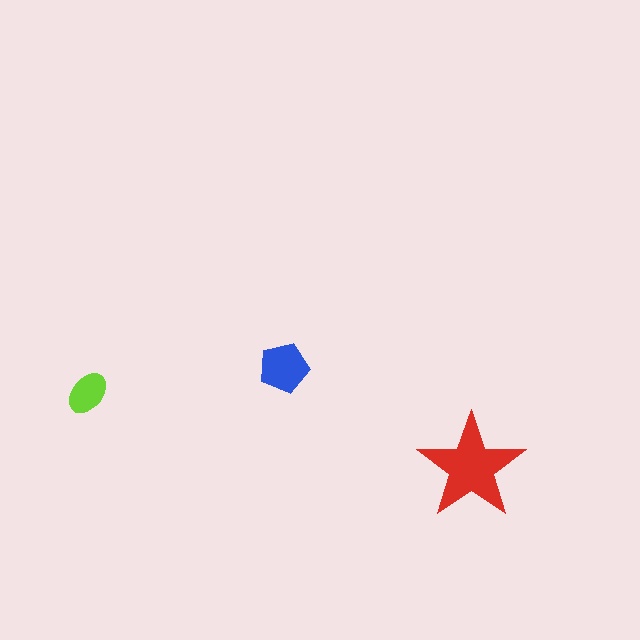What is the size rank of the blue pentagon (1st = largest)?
2nd.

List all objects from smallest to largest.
The lime ellipse, the blue pentagon, the red star.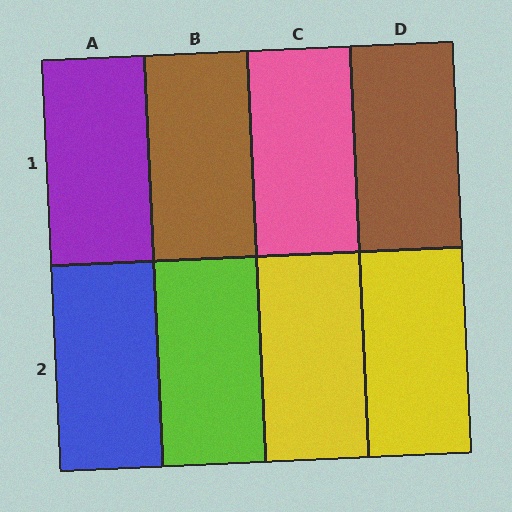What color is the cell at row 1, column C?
Pink.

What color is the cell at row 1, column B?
Brown.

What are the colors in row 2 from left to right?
Blue, lime, yellow, yellow.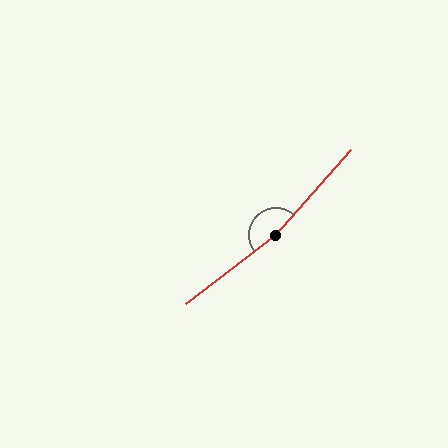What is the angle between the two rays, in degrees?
Approximately 169 degrees.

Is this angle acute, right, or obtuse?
It is obtuse.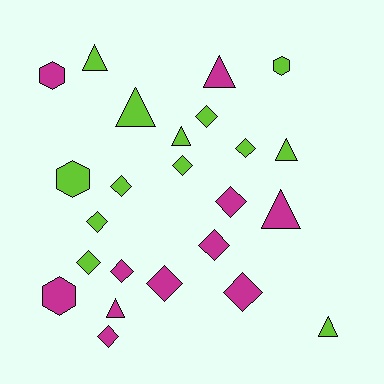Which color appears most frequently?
Lime, with 13 objects.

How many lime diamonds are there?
There are 6 lime diamonds.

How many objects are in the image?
There are 24 objects.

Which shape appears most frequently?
Diamond, with 12 objects.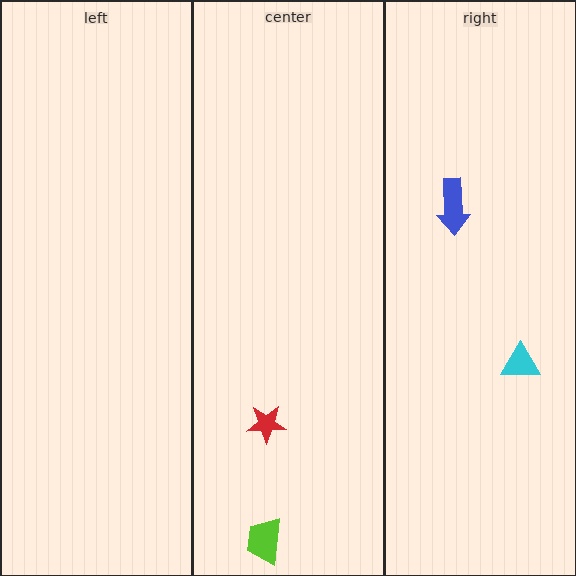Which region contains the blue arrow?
The right region.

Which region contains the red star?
The center region.